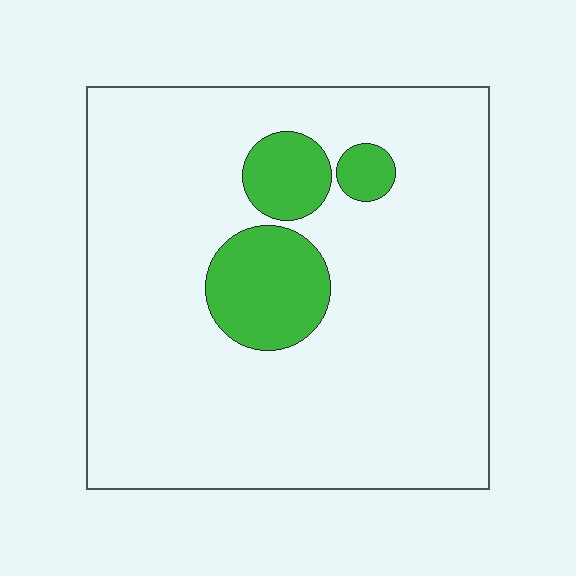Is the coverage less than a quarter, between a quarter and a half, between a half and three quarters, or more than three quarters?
Less than a quarter.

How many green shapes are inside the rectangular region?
3.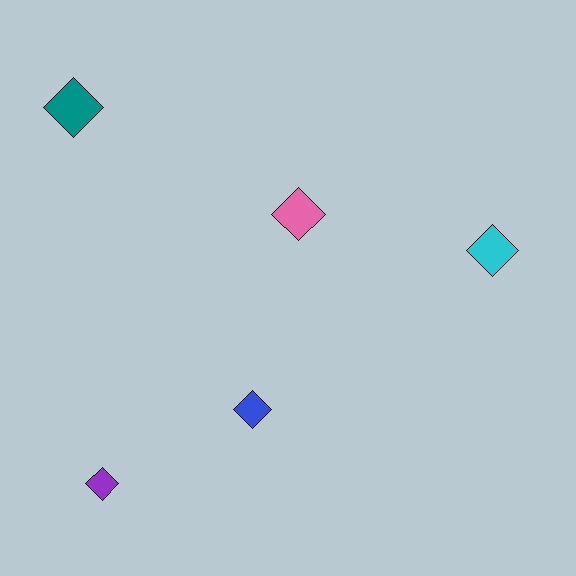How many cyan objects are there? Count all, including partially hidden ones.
There is 1 cyan object.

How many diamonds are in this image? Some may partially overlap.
There are 5 diamonds.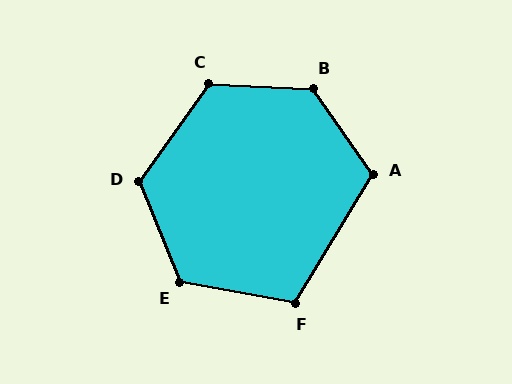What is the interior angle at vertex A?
Approximately 114 degrees (obtuse).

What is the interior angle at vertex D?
Approximately 122 degrees (obtuse).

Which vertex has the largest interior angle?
B, at approximately 127 degrees.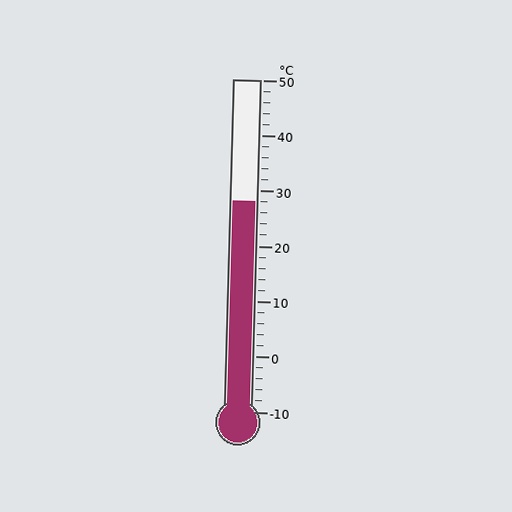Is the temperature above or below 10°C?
The temperature is above 10°C.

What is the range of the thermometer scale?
The thermometer scale ranges from -10°C to 50°C.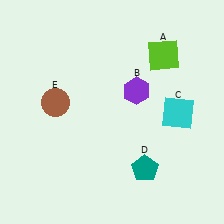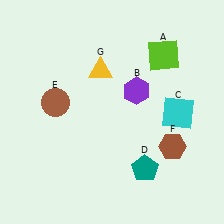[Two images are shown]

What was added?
A brown hexagon (F), a yellow triangle (G) were added in Image 2.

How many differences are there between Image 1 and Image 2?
There are 2 differences between the two images.